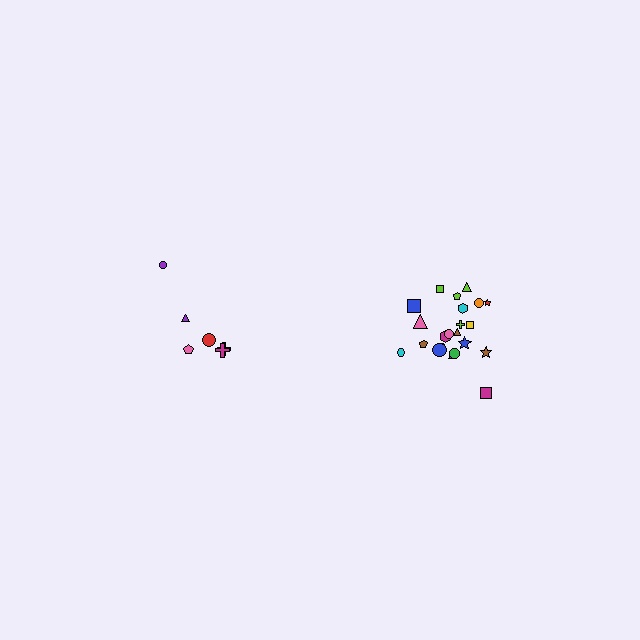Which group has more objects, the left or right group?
The right group.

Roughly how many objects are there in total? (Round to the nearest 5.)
Roughly 30 objects in total.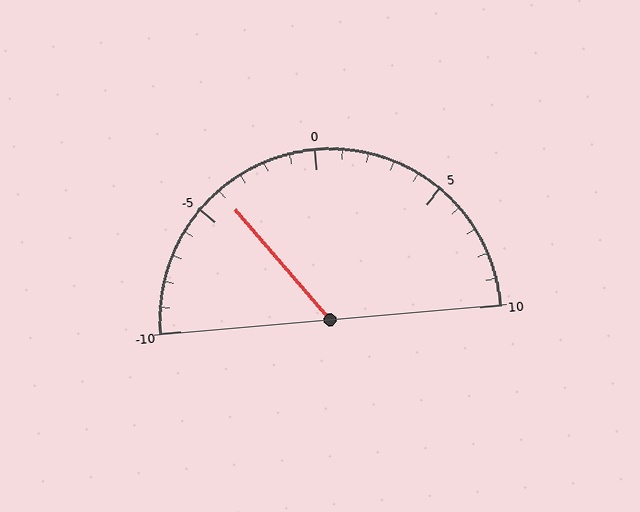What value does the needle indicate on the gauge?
The needle indicates approximately -4.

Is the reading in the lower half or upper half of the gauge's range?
The reading is in the lower half of the range (-10 to 10).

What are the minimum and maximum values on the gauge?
The gauge ranges from -10 to 10.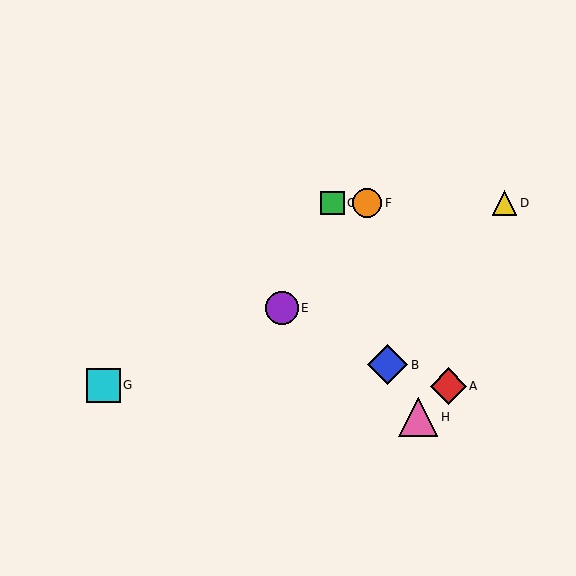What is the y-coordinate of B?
Object B is at y≈365.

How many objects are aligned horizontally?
3 objects (C, D, F) are aligned horizontally.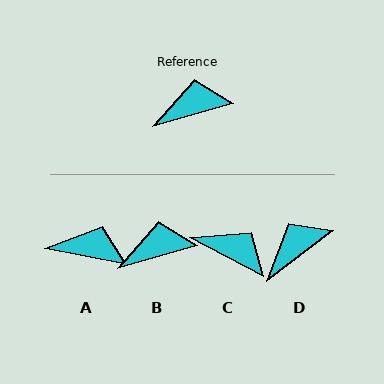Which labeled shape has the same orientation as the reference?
B.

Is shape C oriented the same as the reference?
No, it is off by about 43 degrees.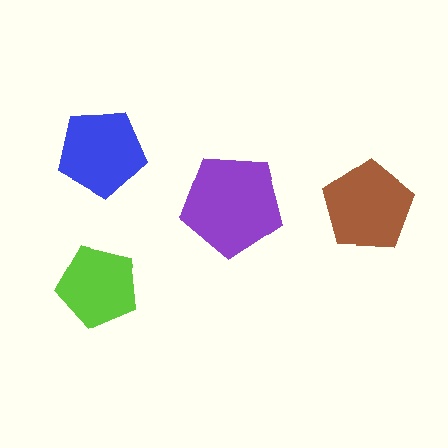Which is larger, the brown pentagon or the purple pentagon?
The purple one.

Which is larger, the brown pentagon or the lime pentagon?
The brown one.